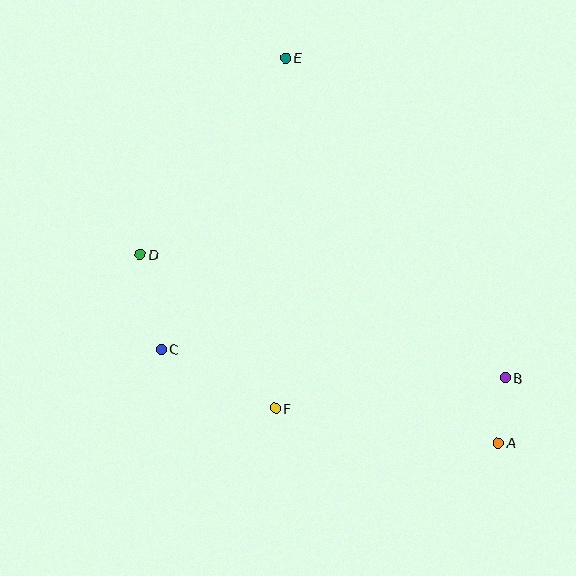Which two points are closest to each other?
Points A and B are closest to each other.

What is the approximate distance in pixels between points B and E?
The distance between B and E is approximately 388 pixels.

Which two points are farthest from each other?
Points A and E are farthest from each other.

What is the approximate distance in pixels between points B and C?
The distance between B and C is approximately 345 pixels.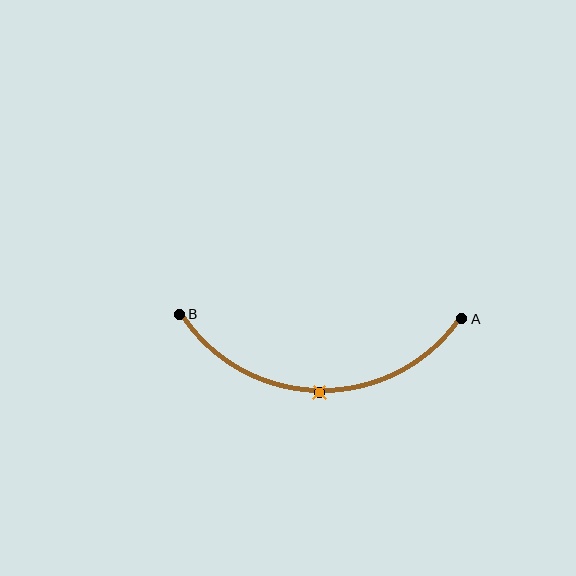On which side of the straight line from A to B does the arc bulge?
The arc bulges below the straight line connecting A and B.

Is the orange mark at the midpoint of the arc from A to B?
Yes. The orange mark lies on the arc at equal arc-length from both A and B — it is the arc midpoint.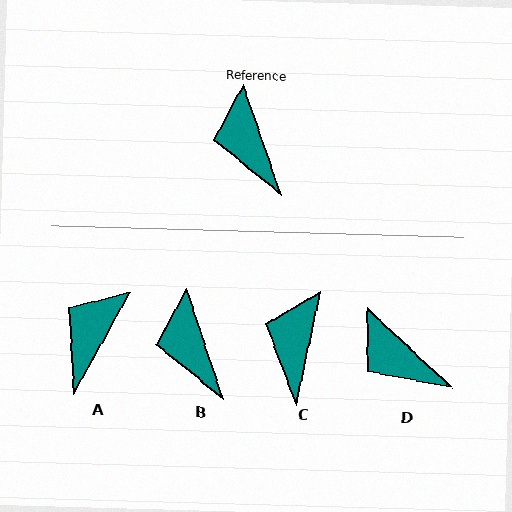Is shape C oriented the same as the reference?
No, it is off by about 31 degrees.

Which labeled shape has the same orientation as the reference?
B.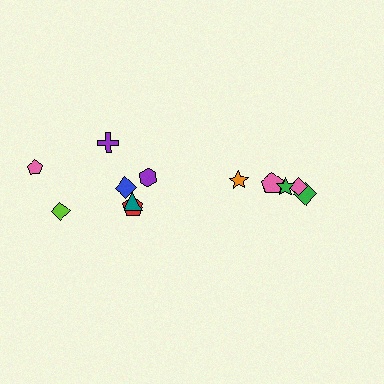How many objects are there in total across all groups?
There are 12 objects.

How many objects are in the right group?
There are 5 objects.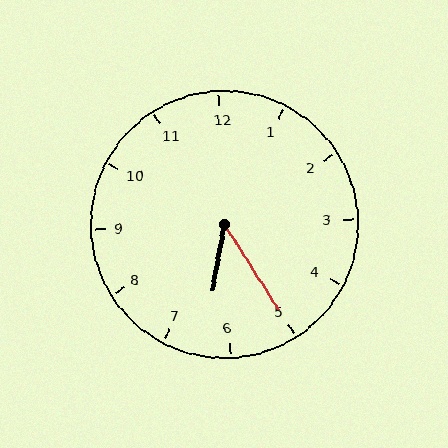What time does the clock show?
6:25.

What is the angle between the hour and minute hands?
Approximately 42 degrees.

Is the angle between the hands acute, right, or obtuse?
It is acute.